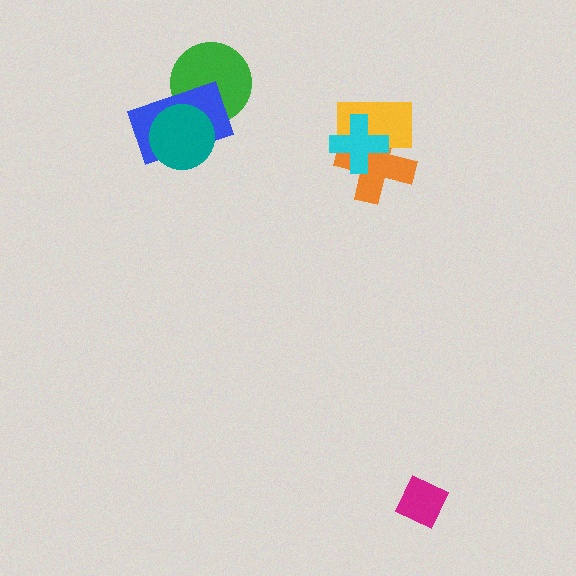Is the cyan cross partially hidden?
No, no other shape covers it.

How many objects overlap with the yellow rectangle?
2 objects overlap with the yellow rectangle.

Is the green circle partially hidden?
Yes, it is partially covered by another shape.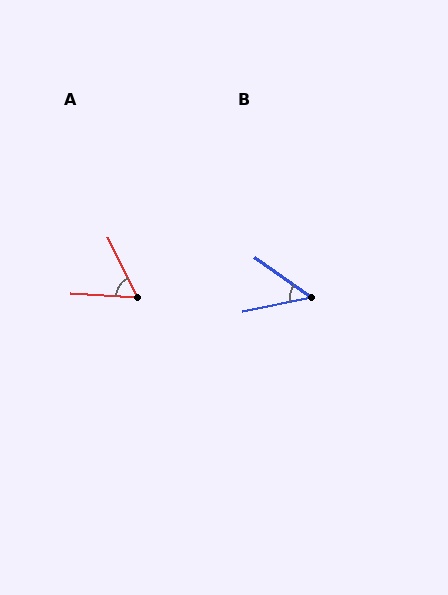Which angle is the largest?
A, at approximately 61 degrees.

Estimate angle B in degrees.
Approximately 47 degrees.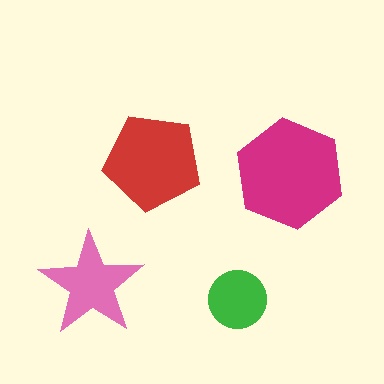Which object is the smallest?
The green circle.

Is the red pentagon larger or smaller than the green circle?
Larger.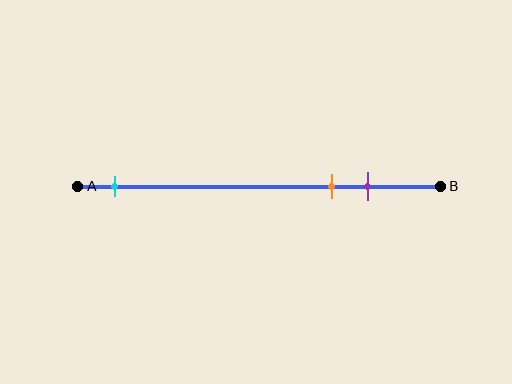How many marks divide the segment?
There are 3 marks dividing the segment.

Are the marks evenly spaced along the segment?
No, the marks are not evenly spaced.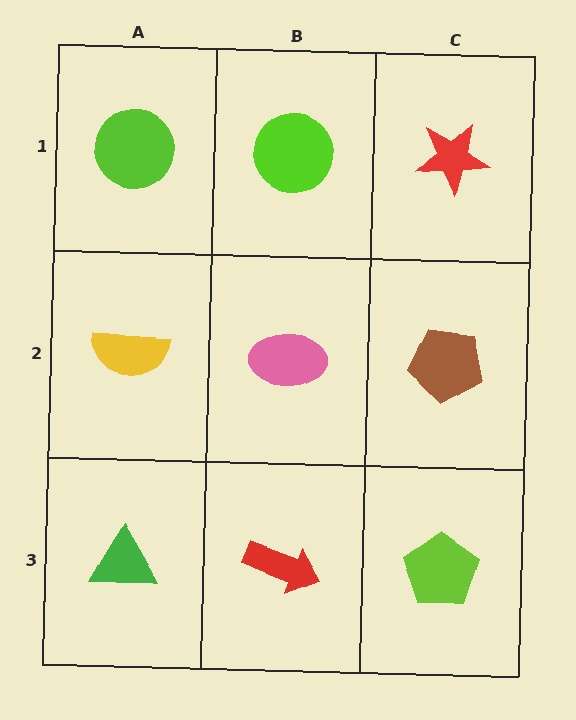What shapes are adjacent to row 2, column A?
A lime circle (row 1, column A), a green triangle (row 3, column A), a pink ellipse (row 2, column B).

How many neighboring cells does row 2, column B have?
4.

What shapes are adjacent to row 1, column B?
A pink ellipse (row 2, column B), a lime circle (row 1, column A), a red star (row 1, column C).